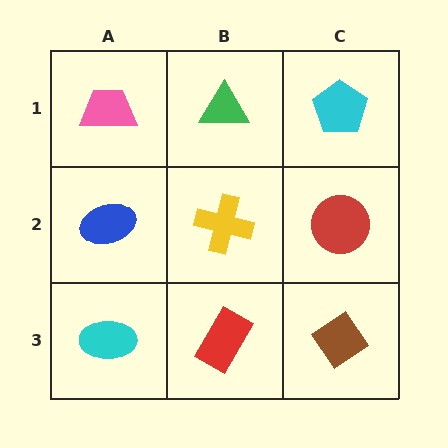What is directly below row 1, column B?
A yellow cross.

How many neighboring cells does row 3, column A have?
2.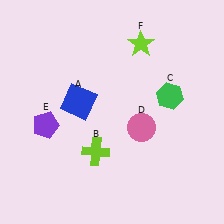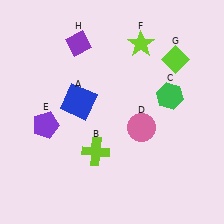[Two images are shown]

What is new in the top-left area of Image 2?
A purple diamond (H) was added in the top-left area of Image 2.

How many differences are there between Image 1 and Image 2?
There are 2 differences between the two images.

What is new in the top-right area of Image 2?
A lime diamond (G) was added in the top-right area of Image 2.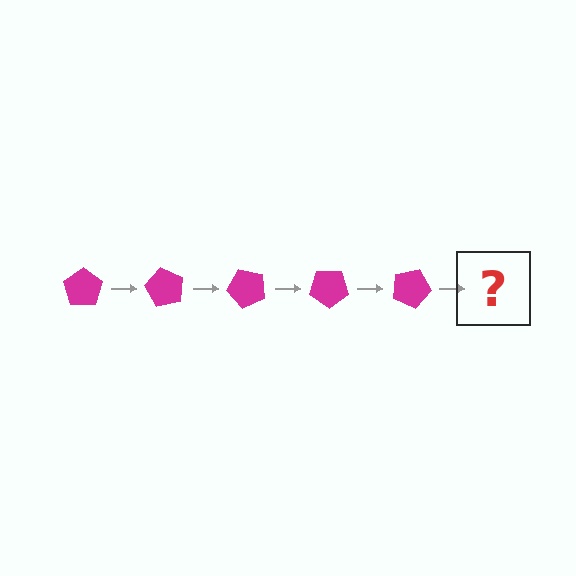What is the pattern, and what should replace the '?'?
The pattern is that the pentagon rotates 60 degrees each step. The '?' should be a magenta pentagon rotated 300 degrees.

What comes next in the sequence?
The next element should be a magenta pentagon rotated 300 degrees.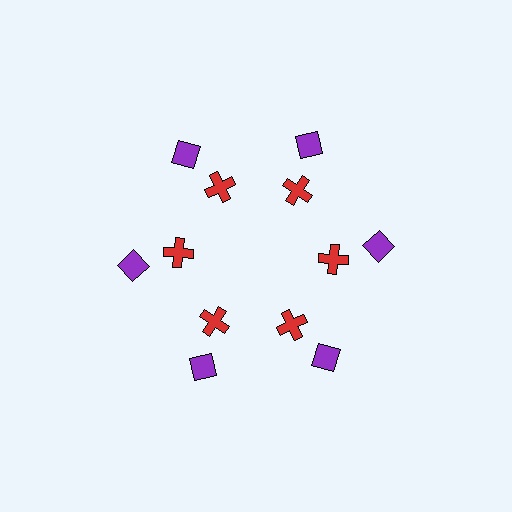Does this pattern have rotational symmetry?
Yes, this pattern has 6-fold rotational symmetry. It looks the same after rotating 60 degrees around the center.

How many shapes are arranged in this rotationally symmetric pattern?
There are 12 shapes, arranged in 6 groups of 2.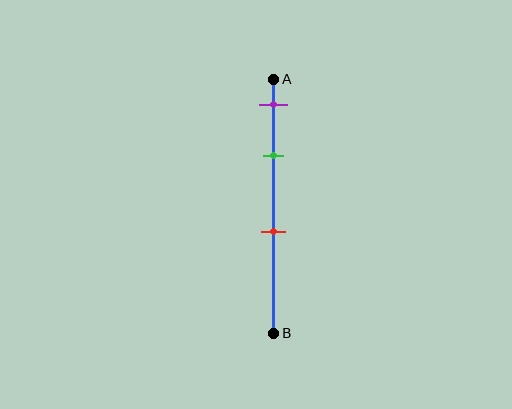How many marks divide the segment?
There are 3 marks dividing the segment.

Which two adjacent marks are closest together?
The purple and green marks are the closest adjacent pair.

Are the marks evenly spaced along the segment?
No, the marks are not evenly spaced.